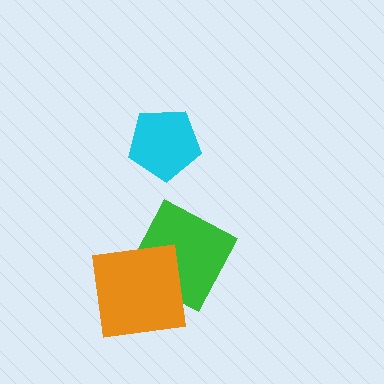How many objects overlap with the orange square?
1 object overlaps with the orange square.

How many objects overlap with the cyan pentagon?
0 objects overlap with the cyan pentagon.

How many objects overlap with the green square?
1 object overlaps with the green square.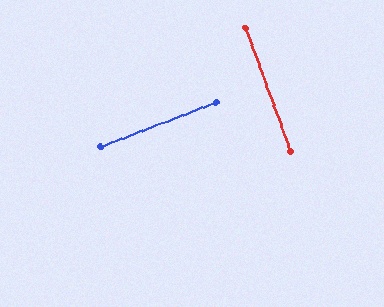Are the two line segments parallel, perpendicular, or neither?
Perpendicular — they meet at approximately 89°.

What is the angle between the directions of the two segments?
Approximately 89 degrees.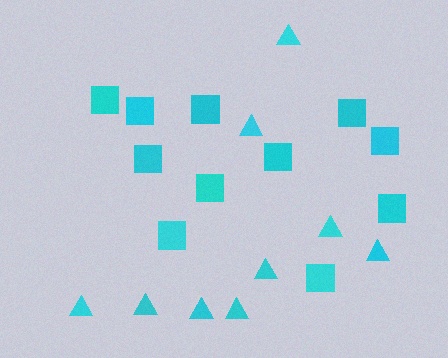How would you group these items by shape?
There are 2 groups: one group of squares (11) and one group of triangles (9).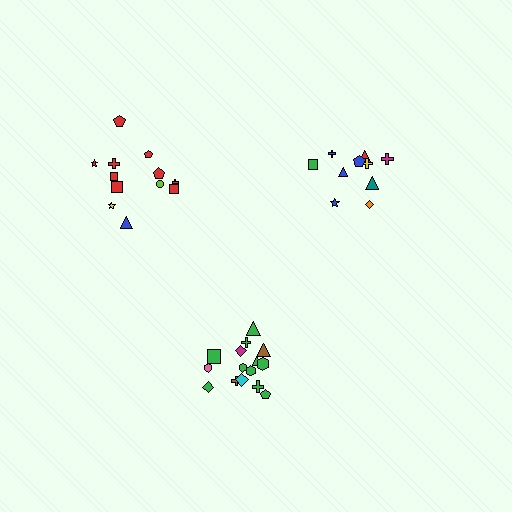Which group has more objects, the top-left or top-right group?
The top-left group.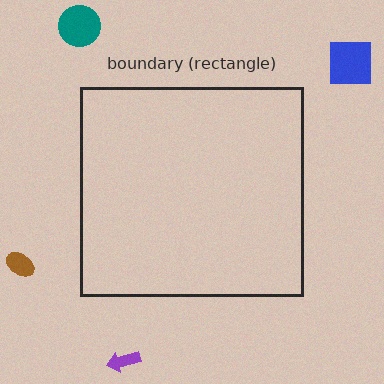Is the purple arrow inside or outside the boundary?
Outside.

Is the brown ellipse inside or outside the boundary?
Outside.